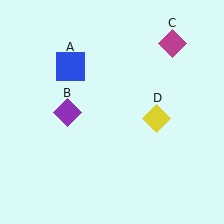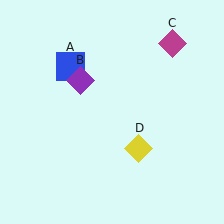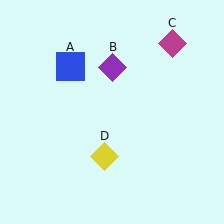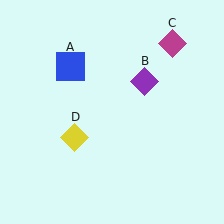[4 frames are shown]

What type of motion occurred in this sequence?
The purple diamond (object B), yellow diamond (object D) rotated clockwise around the center of the scene.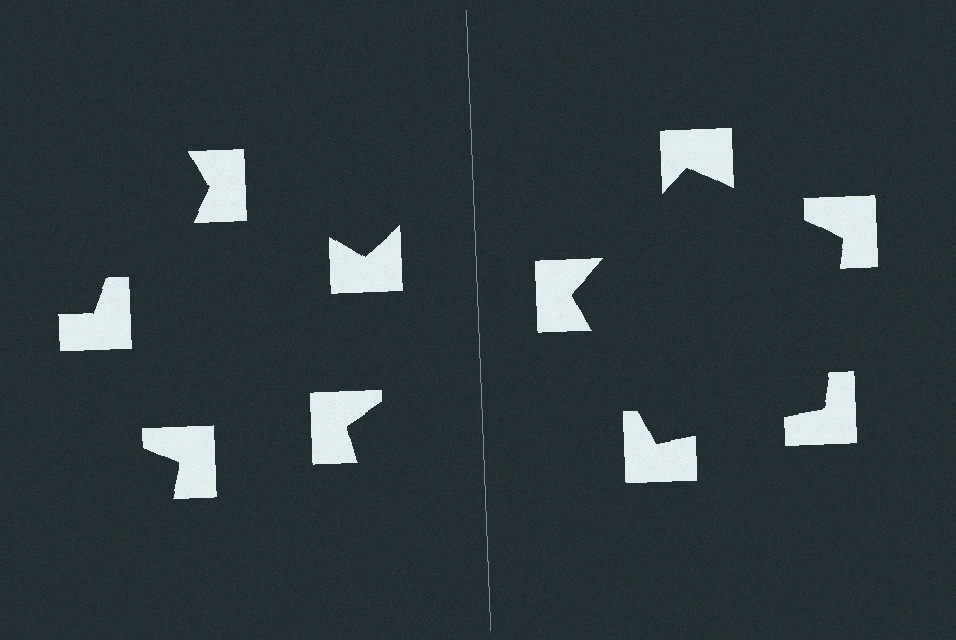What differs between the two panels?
The notched squares are positioned identically on both sides; only the wedge orientations differ. On the right they align to a pentagon; on the left they are misaligned.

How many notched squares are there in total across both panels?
10 — 5 on each side.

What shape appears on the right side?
An illusory pentagon.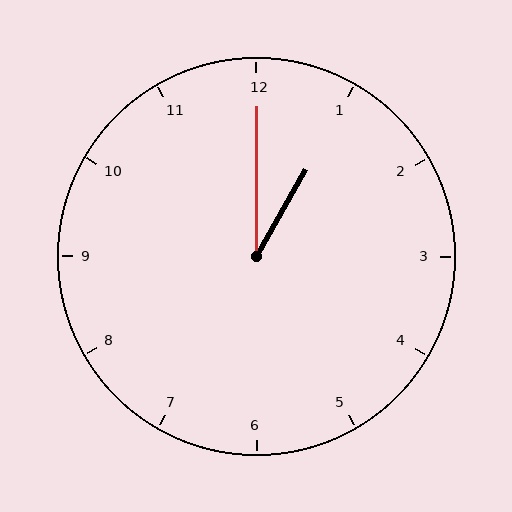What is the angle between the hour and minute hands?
Approximately 30 degrees.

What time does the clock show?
1:00.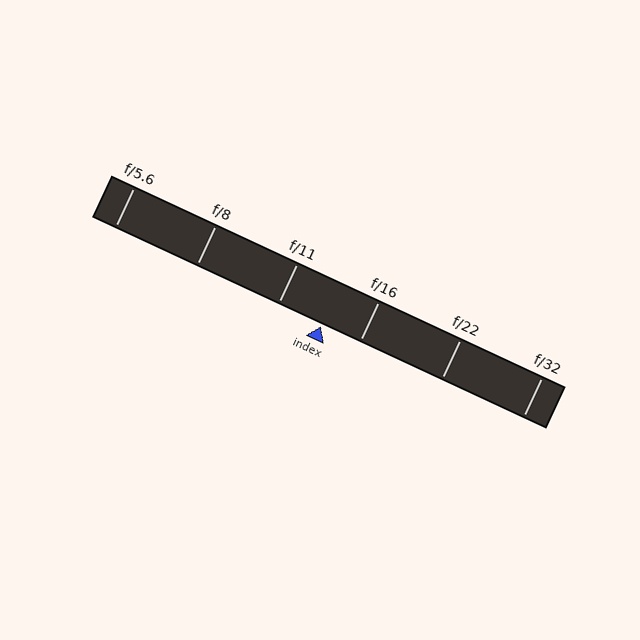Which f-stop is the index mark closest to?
The index mark is closest to f/16.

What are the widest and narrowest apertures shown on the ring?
The widest aperture shown is f/5.6 and the narrowest is f/32.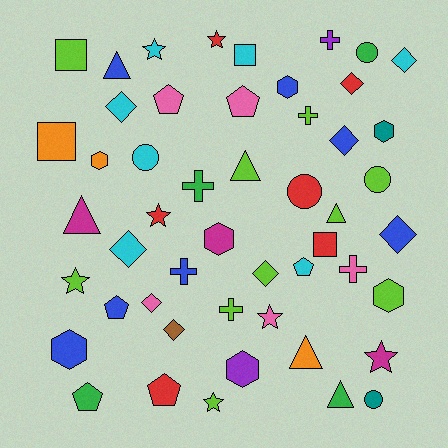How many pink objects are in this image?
There are 5 pink objects.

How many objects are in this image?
There are 50 objects.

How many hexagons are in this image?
There are 7 hexagons.